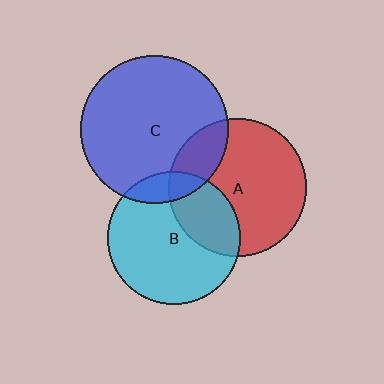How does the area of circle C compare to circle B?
Approximately 1.2 times.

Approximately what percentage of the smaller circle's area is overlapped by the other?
Approximately 15%.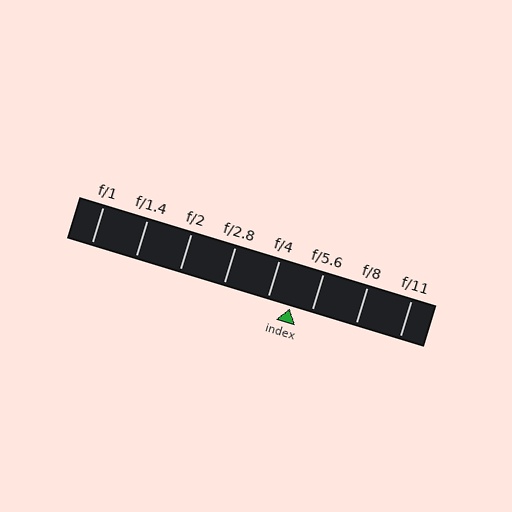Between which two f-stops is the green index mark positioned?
The index mark is between f/4 and f/5.6.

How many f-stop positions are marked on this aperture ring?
There are 8 f-stop positions marked.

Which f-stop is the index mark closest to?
The index mark is closest to f/5.6.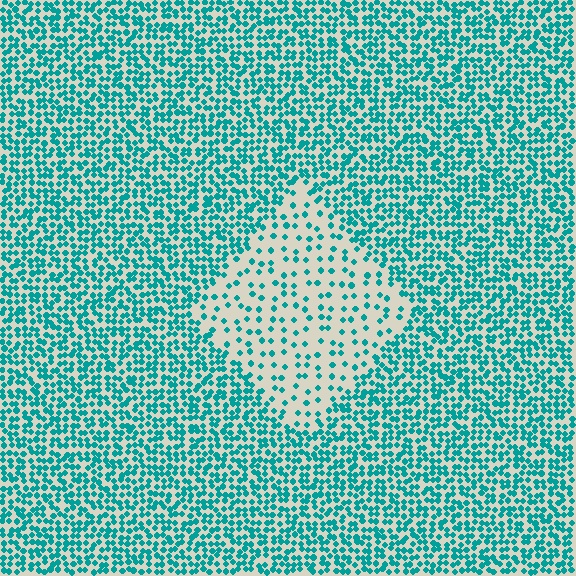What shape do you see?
I see a diamond.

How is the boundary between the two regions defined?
The boundary is defined by a change in element density (approximately 2.8x ratio). All elements are the same color, size, and shape.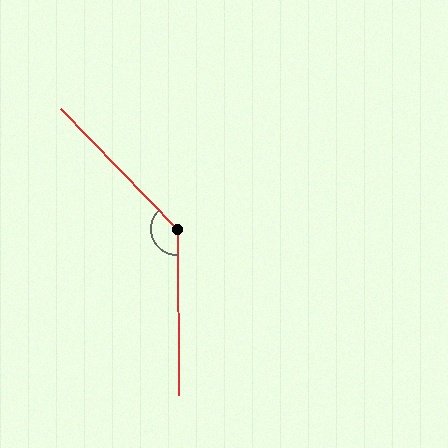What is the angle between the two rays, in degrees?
Approximately 137 degrees.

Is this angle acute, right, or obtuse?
It is obtuse.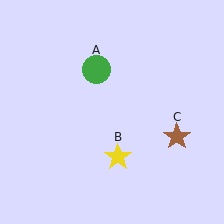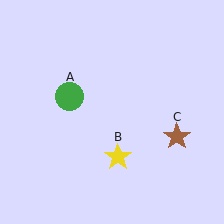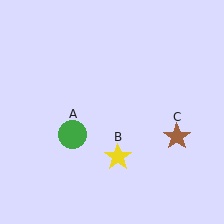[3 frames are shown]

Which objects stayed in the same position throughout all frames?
Yellow star (object B) and brown star (object C) remained stationary.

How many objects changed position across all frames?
1 object changed position: green circle (object A).